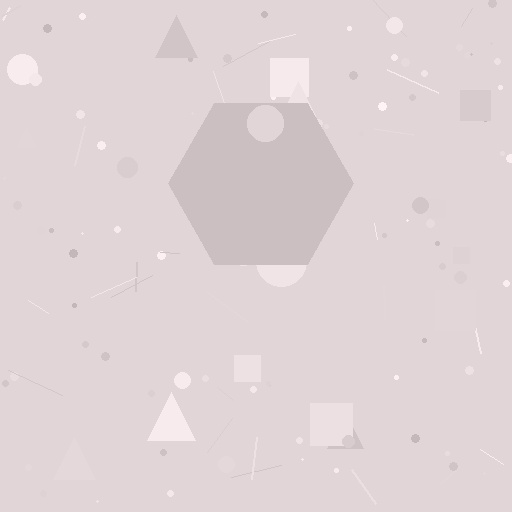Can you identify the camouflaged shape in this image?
The camouflaged shape is a hexagon.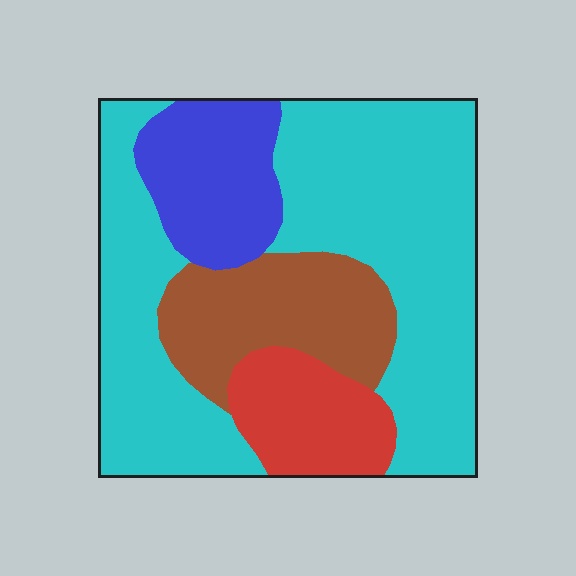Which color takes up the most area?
Cyan, at roughly 55%.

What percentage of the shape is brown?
Brown covers around 15% of the shape.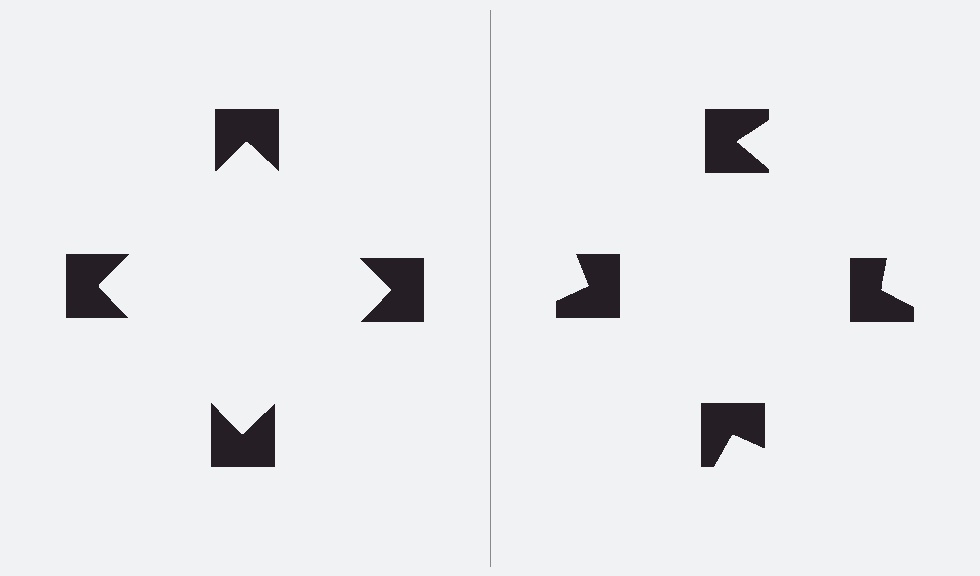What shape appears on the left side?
An illusory square.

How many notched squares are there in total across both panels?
8 — 4 on each side.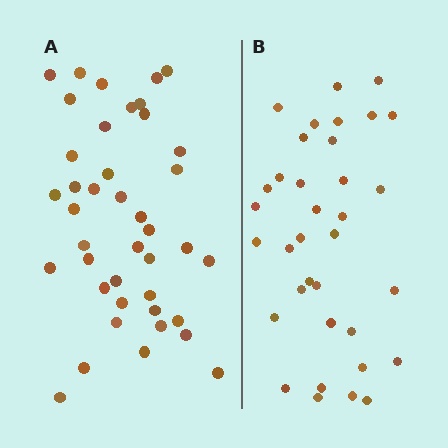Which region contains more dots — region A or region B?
Region A (the left region) has more dots.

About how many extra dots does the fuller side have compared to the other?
Region A has about 6 more dots than region B.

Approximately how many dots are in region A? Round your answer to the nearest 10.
About 40 dots. (The exact count is 41, which rounds to 40.)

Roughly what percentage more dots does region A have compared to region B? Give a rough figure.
About 15% more.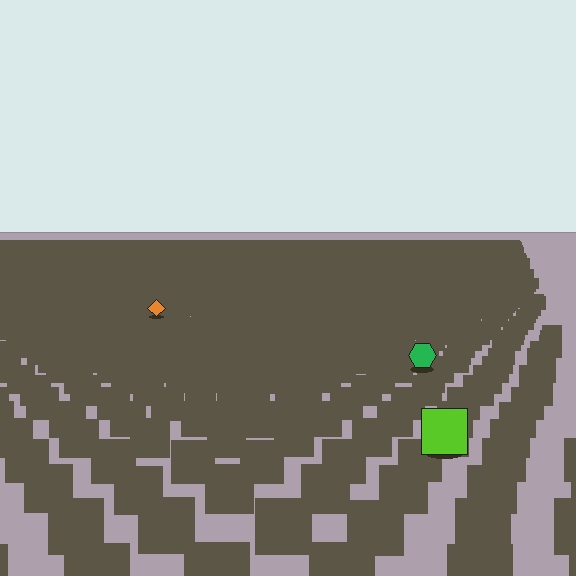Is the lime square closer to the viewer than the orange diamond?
Yes. The lime square is closer — you can tell from the texture gradient: the ground texture is coarser near it.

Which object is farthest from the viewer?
The orange diamond is farthest from the viewer. It appears smaller and the ground texture around it is denser.